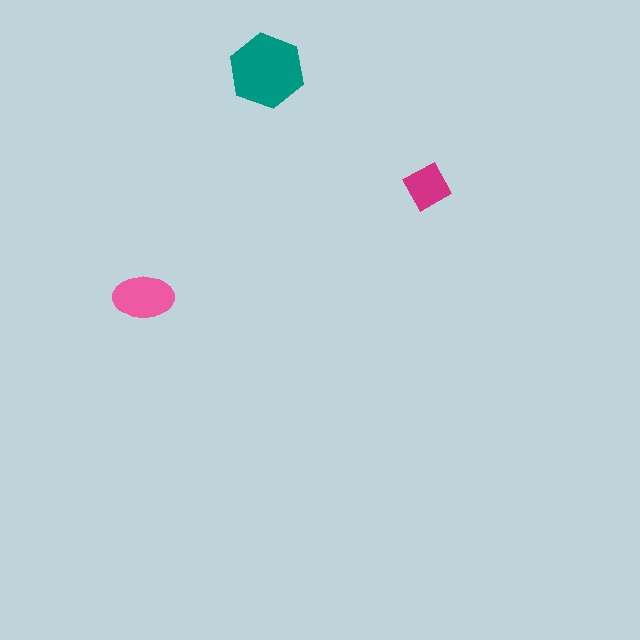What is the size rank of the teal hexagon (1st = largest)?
1st.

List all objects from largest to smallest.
The teal hexagon, the pink ellipse, the magenta diamond.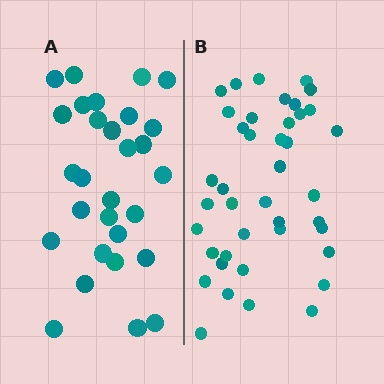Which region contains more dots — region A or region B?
Region B (the right region) has more dots.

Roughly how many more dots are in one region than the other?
Region B has roughly 12 or so more dots than region A.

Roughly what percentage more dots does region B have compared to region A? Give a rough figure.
About 40% more.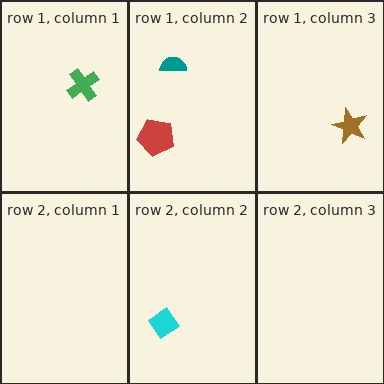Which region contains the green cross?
The row 1, column 1 region.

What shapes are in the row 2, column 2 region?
The cyan diamond.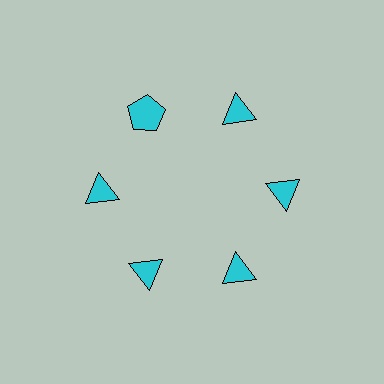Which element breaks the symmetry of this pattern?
The cyan pentagon at roughly the 11 o'clock position breaks the symmetry. All other shapes are cyan triangles.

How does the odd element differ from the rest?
It has a different shape: pentagon instead of triangle.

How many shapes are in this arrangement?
There are 6 shapes arranged in a ring pattern.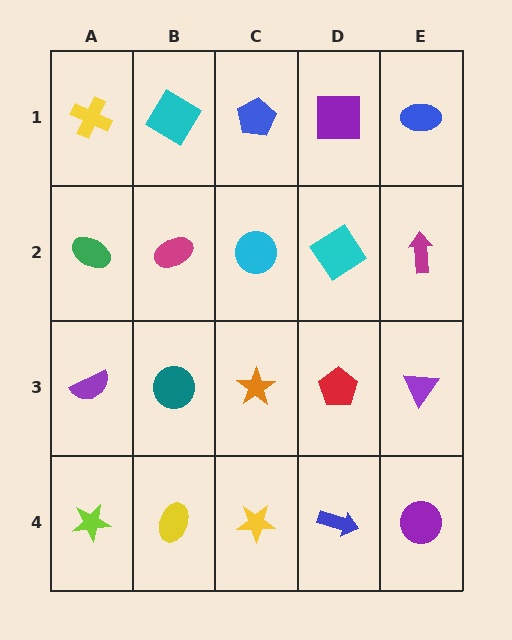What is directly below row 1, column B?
A magenta ellipse.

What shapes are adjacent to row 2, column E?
A blue ellipse (row 1, column E), a purple triangle (row 3, column E), a cyan diamond (row 2, column D).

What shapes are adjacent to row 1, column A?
A green ellipse (row 2, column A), a cyan diamond (row 1, column B).